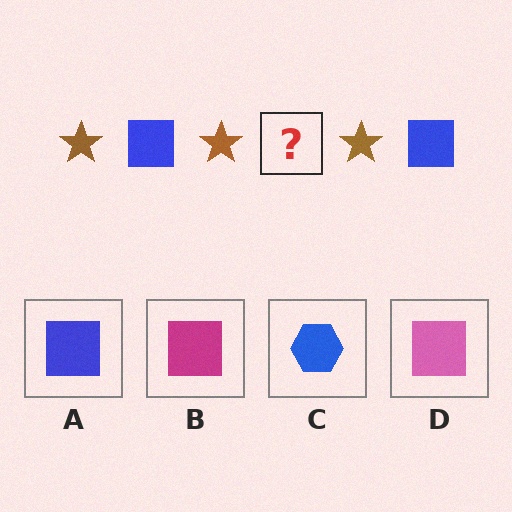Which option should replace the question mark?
Option A.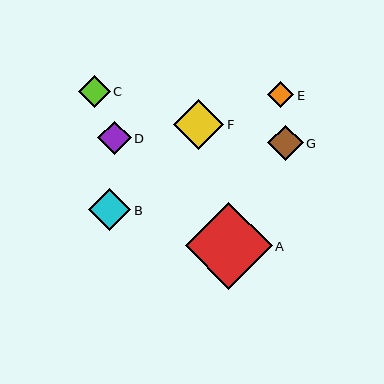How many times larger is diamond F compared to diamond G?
Diamond F is approximately 1.4 times the size of diamond G.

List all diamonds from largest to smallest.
From largest to smallest: A, F, B, G, D, C, E.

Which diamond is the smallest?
Diamond E is the smallest with a size of approximately 26 pixels.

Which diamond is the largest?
Diamond A is the largest with a size of approximately 87 pixels.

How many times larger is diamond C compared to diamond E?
Diamond C is approximately 1.2 times the size of diamond E.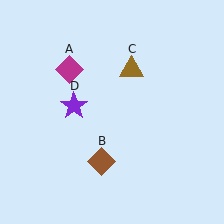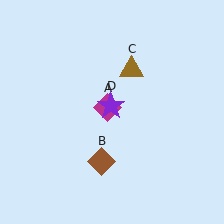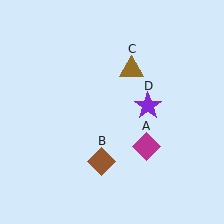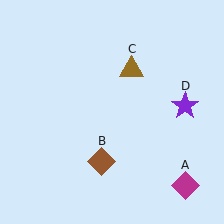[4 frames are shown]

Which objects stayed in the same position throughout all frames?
Brown diamond (object B) and brown triangle (object C) remained stationary.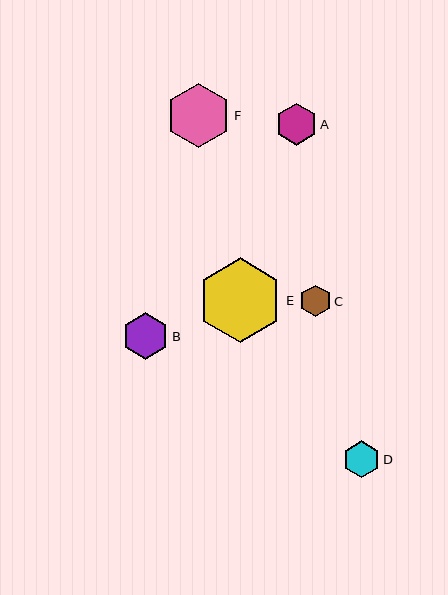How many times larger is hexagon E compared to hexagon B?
Hexagon E is approximately 1.8 times the size of hexagon B.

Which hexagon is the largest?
Hexagon E is the largest with a size of approximately 85 pixels.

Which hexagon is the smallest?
Hexagon C is the smallest with a size of approximately 32 pixels.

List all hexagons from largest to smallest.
From largest to smallest: E, F, B, A, D, C.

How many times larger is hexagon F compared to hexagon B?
Hexagon F is approximately 1.4 times the size of hexagon B.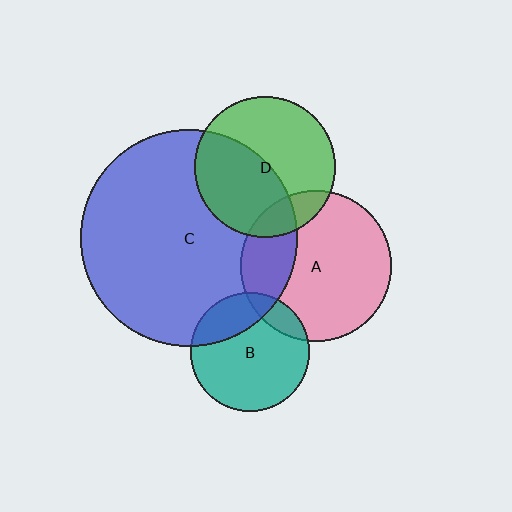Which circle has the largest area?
Circle C (blue).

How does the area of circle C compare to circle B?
Approximately 3.3 times.